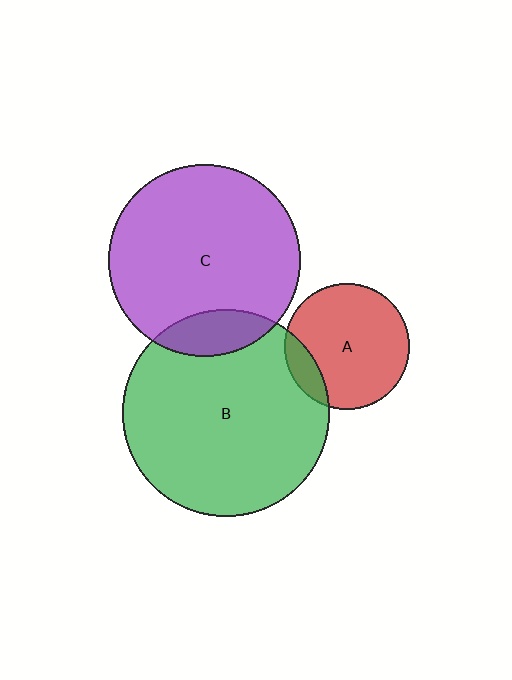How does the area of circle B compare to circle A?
Approximately 2.7 times.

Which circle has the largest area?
Circle B (green).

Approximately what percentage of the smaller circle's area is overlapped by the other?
Approximately 15%.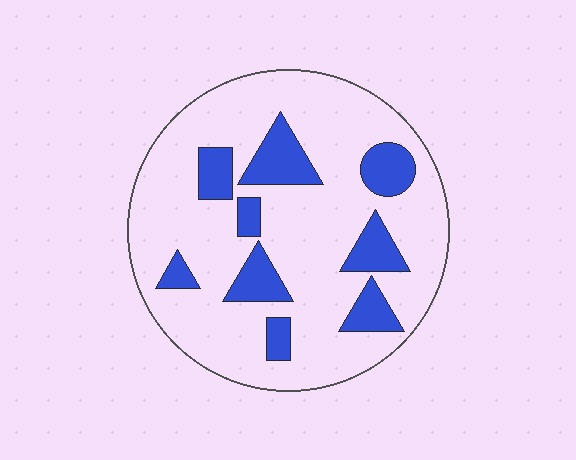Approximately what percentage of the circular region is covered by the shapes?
Approximately 20%.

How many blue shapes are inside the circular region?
9.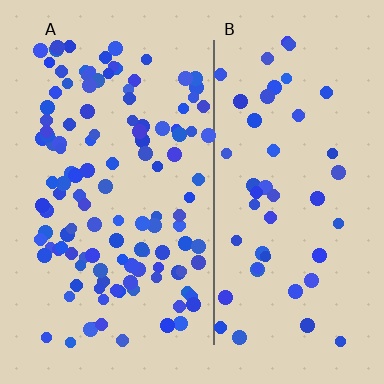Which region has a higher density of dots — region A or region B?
A (the left).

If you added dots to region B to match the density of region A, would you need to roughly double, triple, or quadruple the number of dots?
Approximately triple.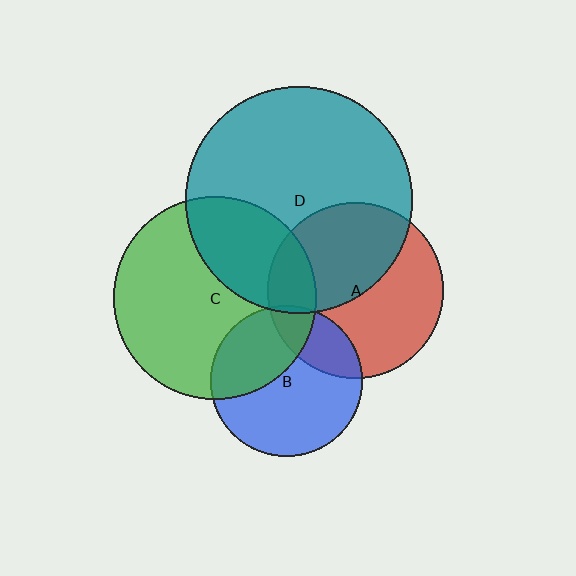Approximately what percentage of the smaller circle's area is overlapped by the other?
Approximately 30%.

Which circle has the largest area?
Circle D (teal).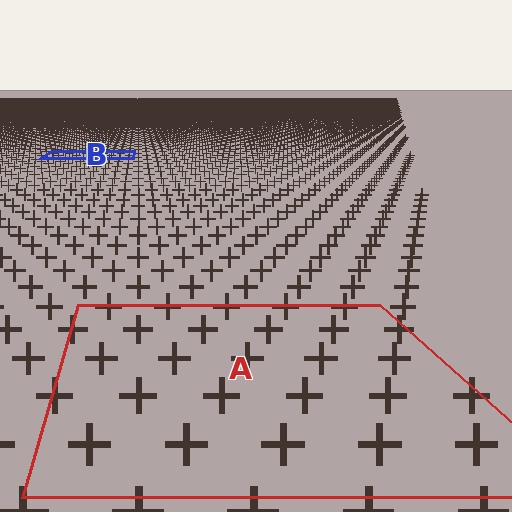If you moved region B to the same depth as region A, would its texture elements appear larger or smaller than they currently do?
They would appear larger. At a closer depth, the same texture elements are projected at a bigger on-screen size.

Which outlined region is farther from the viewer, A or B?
Region B is farther from the viewer — the texture elements inside it appear smaller and more densely packed.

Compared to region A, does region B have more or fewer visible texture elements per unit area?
Region B has more texture elements per unit area — they are packed more densely because it is farther away.